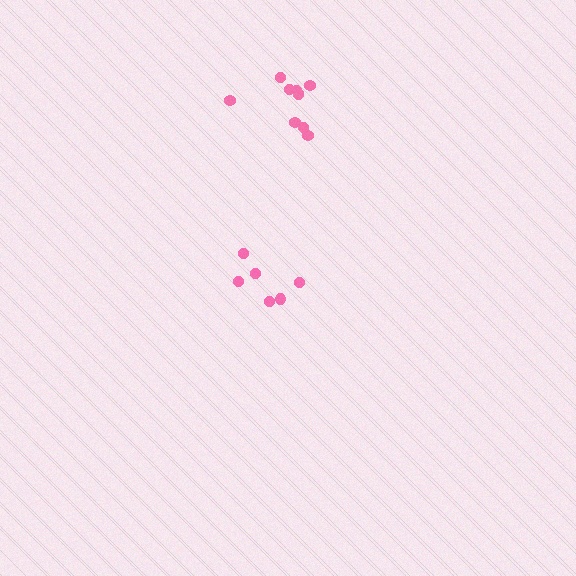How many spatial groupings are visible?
There are 2 spatial groupings.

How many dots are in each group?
Group 1: 6 dots, Group 2: 10 dots (16 total).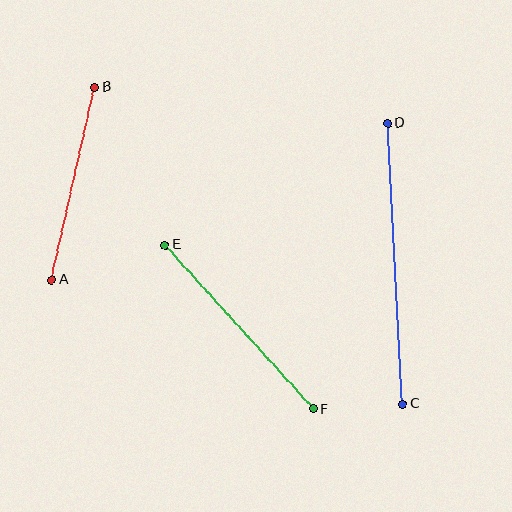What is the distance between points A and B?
The distance is approximately 198 pixels.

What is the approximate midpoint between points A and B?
The midpoint is at approximately (73, 184) pixels.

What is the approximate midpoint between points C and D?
The midpoint is at approximately (395, 264) pixels.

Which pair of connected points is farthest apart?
Points C and D are farthest apart.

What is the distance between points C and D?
The distance is approximately 281 pixels.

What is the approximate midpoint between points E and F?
The midpoint is at approximately (239, 327) pixels.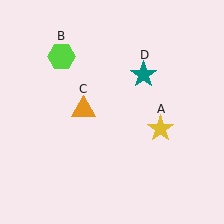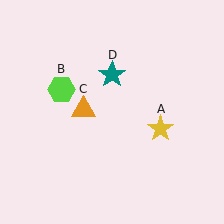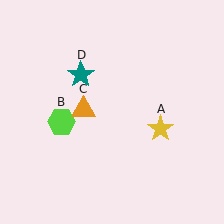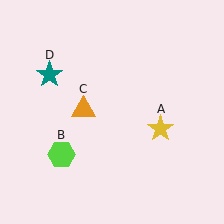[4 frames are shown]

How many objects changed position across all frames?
2 objects changed position: lime hexagon (object B), teal star (object D).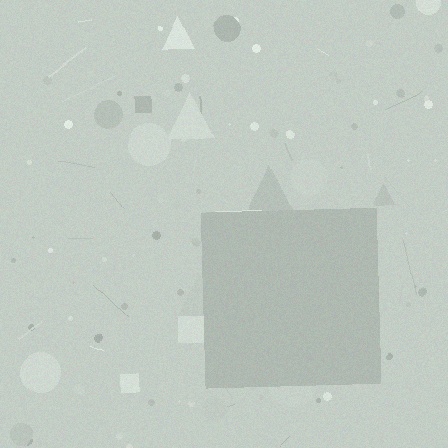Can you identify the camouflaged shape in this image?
The camouflaged shape is a square.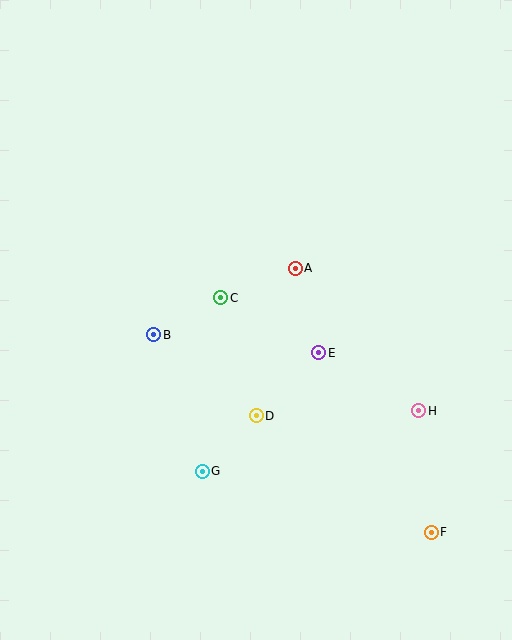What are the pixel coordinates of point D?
Point D is at (256, 416).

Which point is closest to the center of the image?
Point C at (221, 298) is closest to the center.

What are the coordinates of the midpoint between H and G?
The midpoint between H and G is at (310, 441).